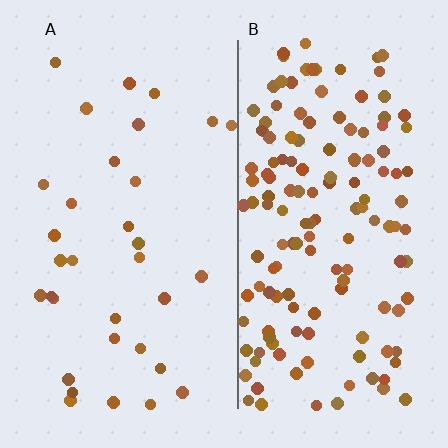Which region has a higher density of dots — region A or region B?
B (the right).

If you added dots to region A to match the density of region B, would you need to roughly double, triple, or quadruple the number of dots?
Approximately quadruple.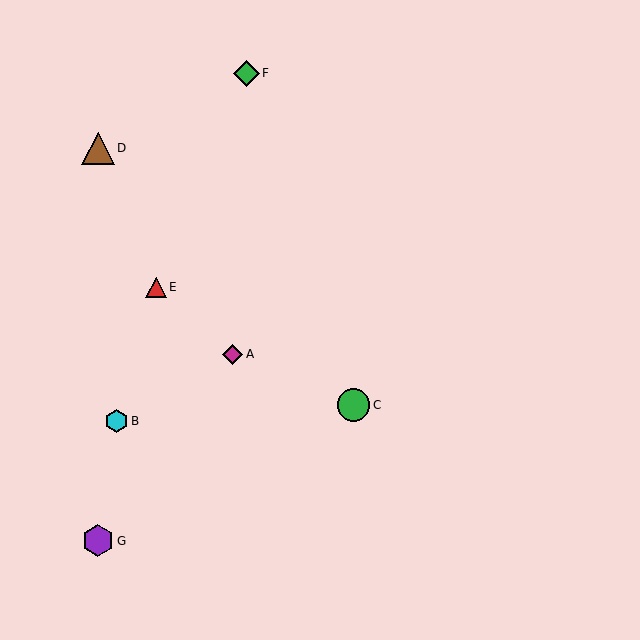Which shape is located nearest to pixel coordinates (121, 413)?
The cyan hexagon (labeled B) at (117, 421) is nearest to that location.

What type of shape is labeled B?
Shape B is a cyan hexagon.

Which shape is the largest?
The green circle (labeled C) is the largest.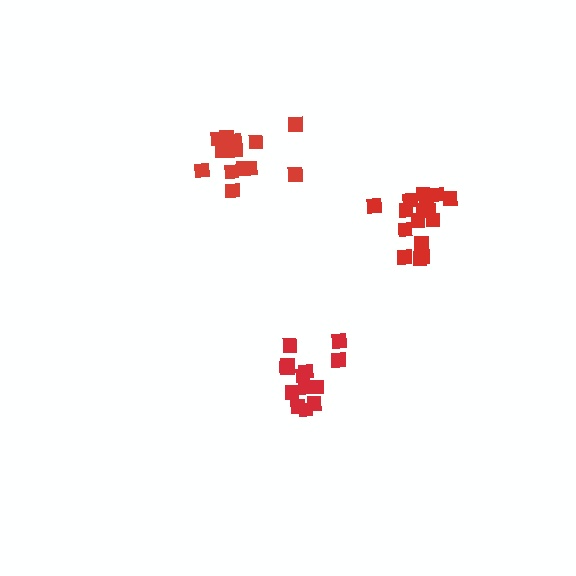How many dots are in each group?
Group 1: 17 dots, Group 2: 13 dots, Group 3: 13 dots (43 total).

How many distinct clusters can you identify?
There are 3 distinct clusters.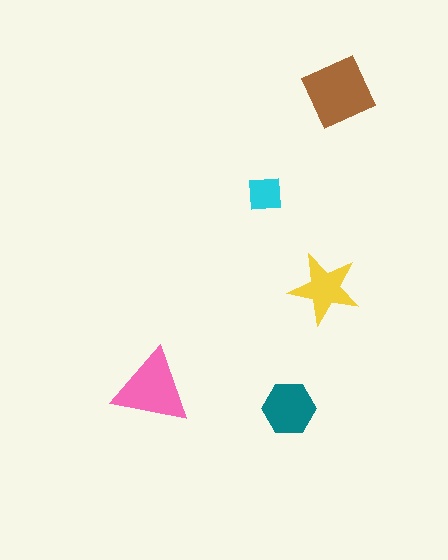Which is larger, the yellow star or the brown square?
The brown square.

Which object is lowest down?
The teal hexagon is bottommost.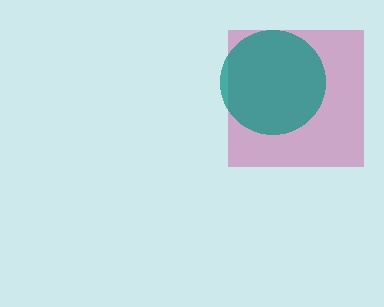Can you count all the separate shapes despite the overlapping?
Yes, there are 2 separate shapes.